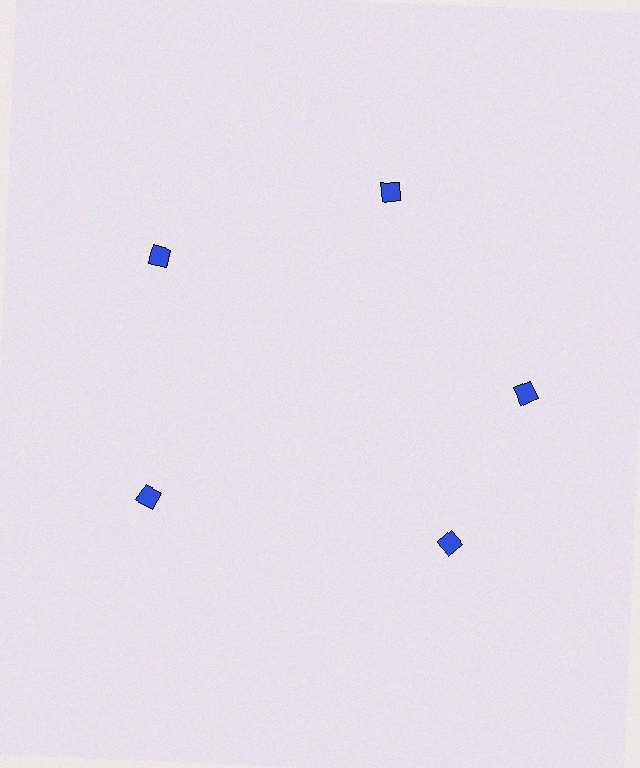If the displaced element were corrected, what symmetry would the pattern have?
It would have 5-fold rotational symmetry — the pattern would map onto itself every 72 degrees.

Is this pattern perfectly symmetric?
No. The 5 blue diamonds are arranged in a ring, but one element near the 5 o'clock position is rotated out of alignment along the ring, breaking the 5-fold rotational symmetry.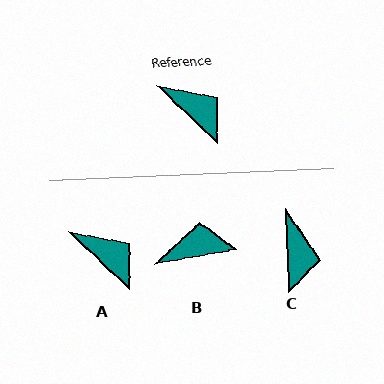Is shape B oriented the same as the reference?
No, it is off by about 53 degrees.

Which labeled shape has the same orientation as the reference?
A.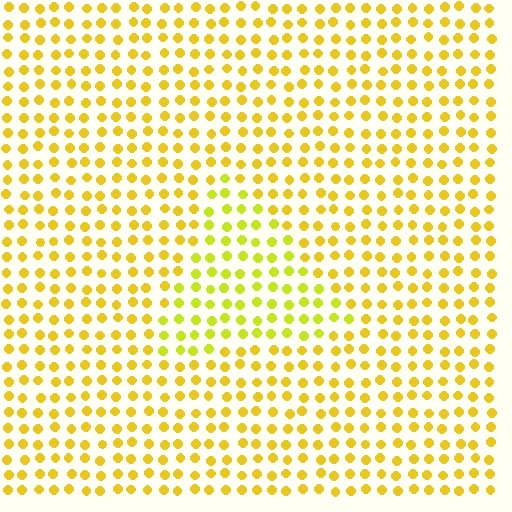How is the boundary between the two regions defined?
The boundary is defined purely by a slight shift in hue (about 21 degrees). Spacing, size, and orientation are identical on both sides.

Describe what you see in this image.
The image is filled with small yellow elements in a uniform arrangement. A triangle-shaped region is visible where the elements are tinted to a slightly different hue, forming a subtle color boundary.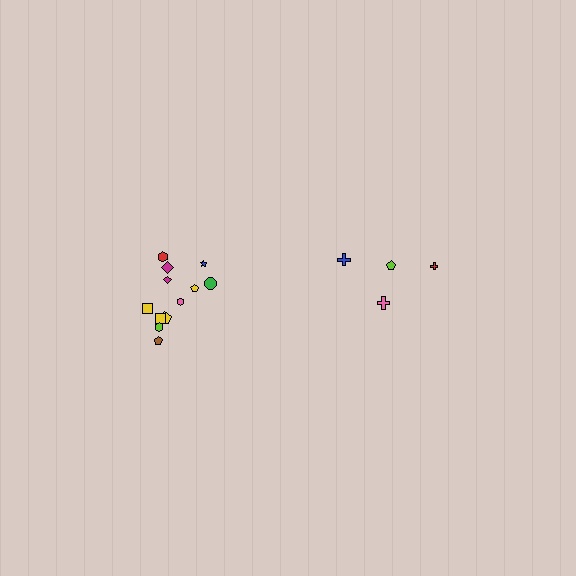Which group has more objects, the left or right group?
The left group.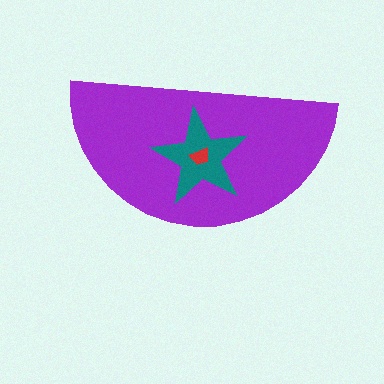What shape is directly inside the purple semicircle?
The teal star.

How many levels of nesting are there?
3.